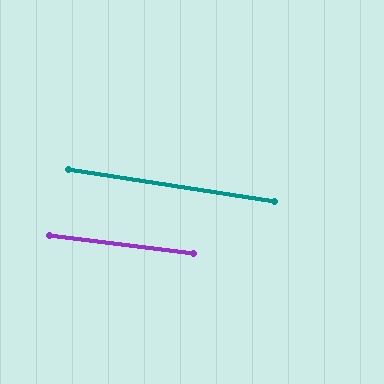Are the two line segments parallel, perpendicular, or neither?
Parallel — their directions differ by only 2.0°.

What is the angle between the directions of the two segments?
Approximately 2 degrees.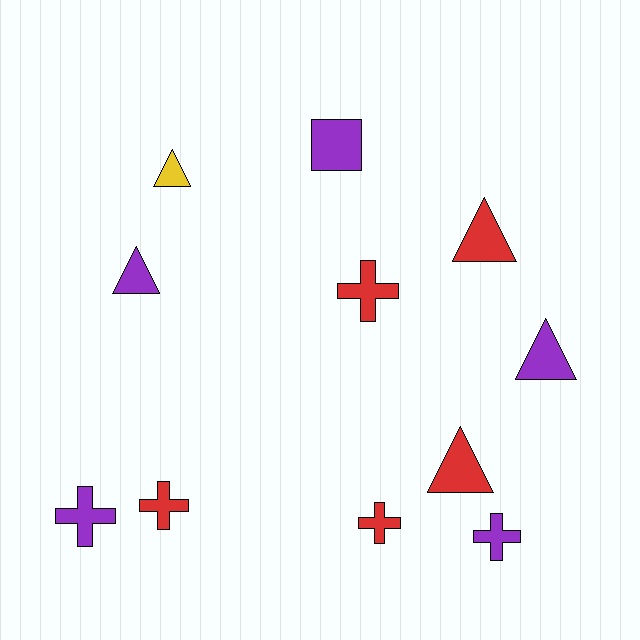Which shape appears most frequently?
Triangle, with 5 objects.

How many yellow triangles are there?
There is 1 yellow triangle.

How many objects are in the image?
There are 11 objects.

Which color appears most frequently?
Red, with 5 objects.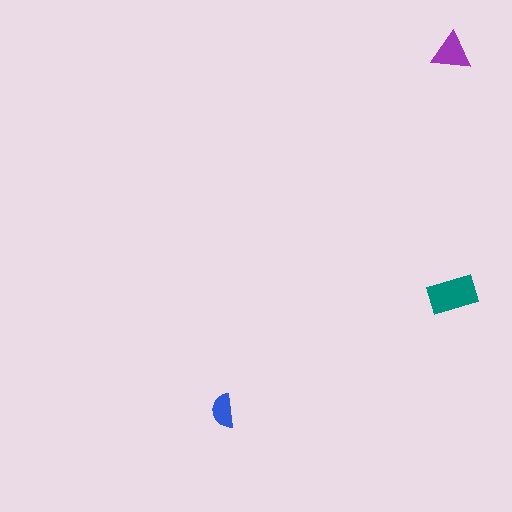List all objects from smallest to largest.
The blue semicircle, the purple triangle, the teal rectangle.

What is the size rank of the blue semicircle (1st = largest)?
3rd.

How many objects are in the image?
There are 3 objects in the image.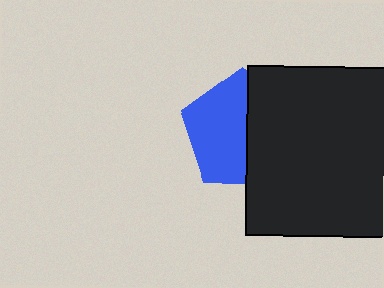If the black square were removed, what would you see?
You would see the complete blue pentagon.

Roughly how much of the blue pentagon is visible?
About half of it is visible (roughly 54%).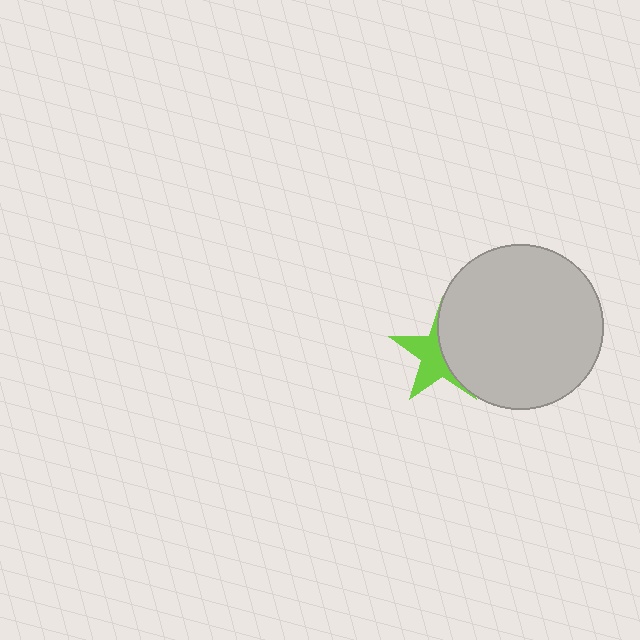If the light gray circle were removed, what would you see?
You would see the complete lime star.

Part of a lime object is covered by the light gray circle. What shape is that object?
It is a star.